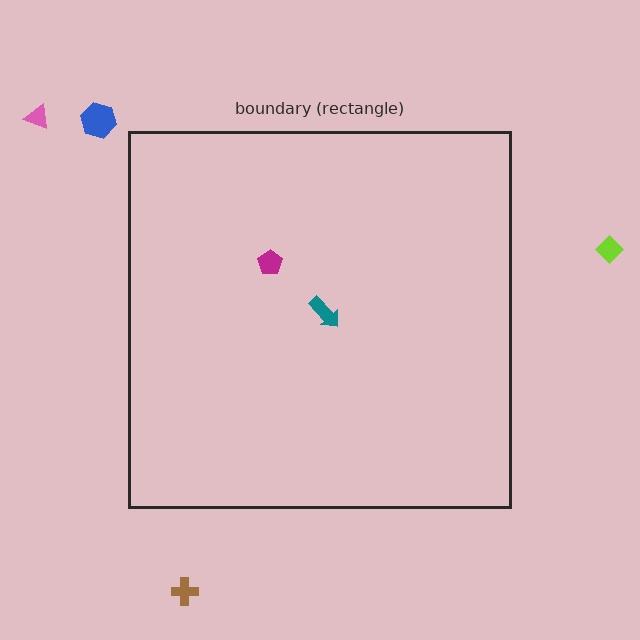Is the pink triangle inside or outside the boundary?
Outside.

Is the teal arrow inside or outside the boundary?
Inside.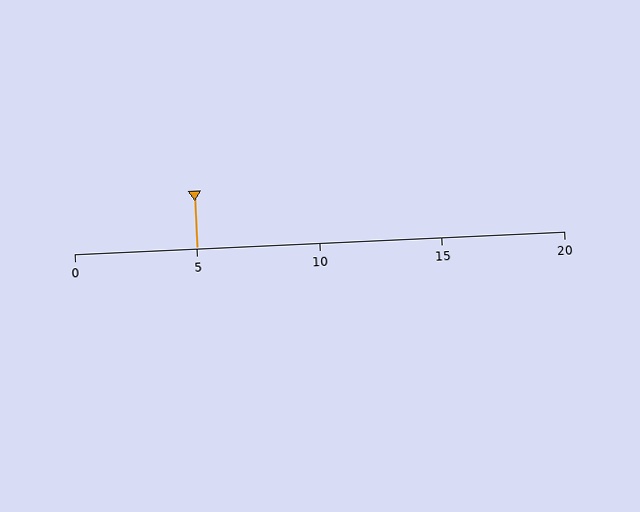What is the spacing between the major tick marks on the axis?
The major ticks are spaced 5 apart.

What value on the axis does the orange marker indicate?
The marker indicates approximately 5.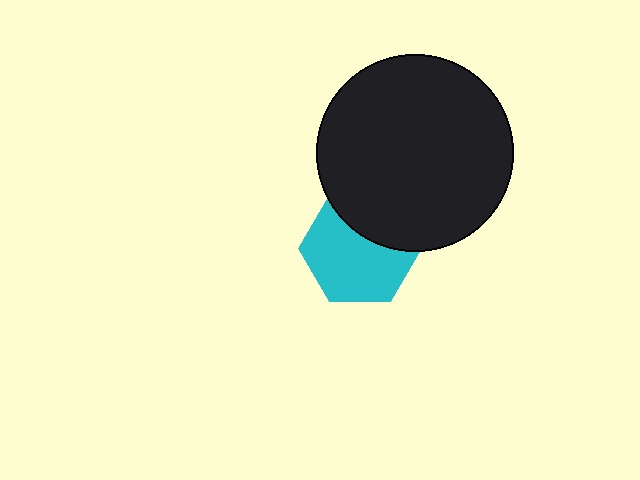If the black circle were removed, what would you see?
You would see the complete cyan hexagon.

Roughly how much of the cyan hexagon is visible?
Most of it is visible (roughly 68%).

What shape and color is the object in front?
The object in front is a black circle.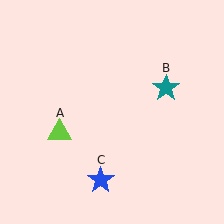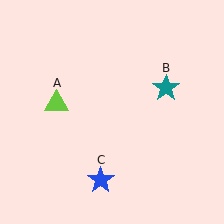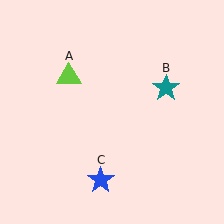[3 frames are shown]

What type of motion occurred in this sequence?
The lime triangle (object A) rotated clockwise around the center of the scene.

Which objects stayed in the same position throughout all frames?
Teal star (object B) and blue star (object C) remained stationary.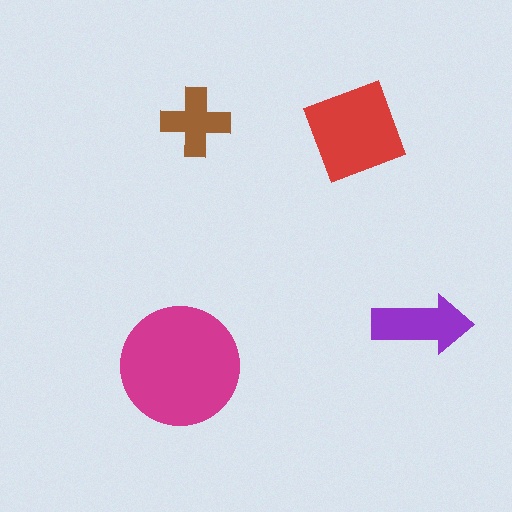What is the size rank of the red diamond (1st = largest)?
2nd.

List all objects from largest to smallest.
The magenta circle, the red diamond, the purple arrow, the brown cross.